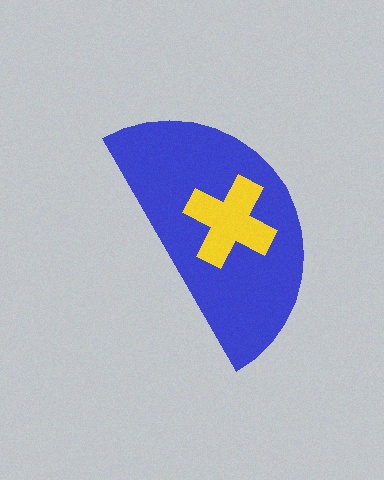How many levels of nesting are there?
2.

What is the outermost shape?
The blue semicircle.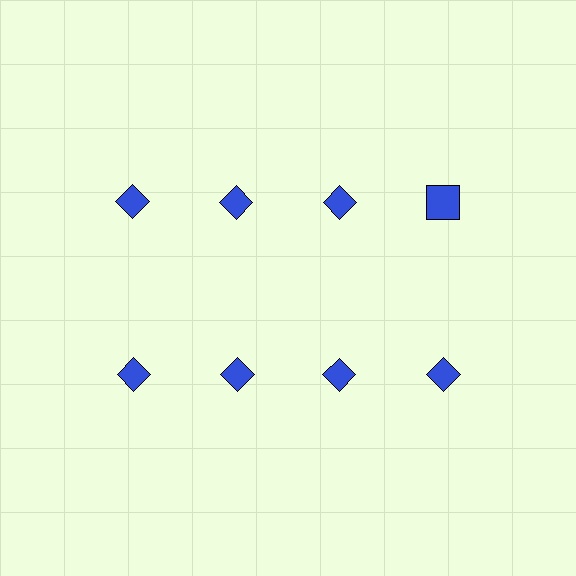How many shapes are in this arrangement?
There are 8 shapes arranged in a grid pattern.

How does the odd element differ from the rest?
It has a different shape: square instead of diamond.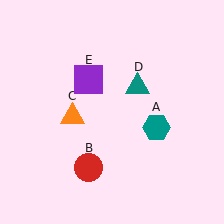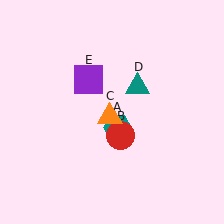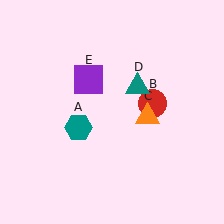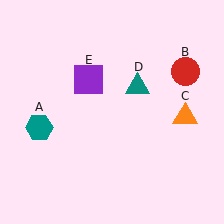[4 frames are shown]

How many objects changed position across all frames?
3 objects changed position: teal hexagon (object A), red circle (object B), orange triangle (object C).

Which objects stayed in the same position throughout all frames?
Teal triangle (object D) and purple square (object E) remained stationary.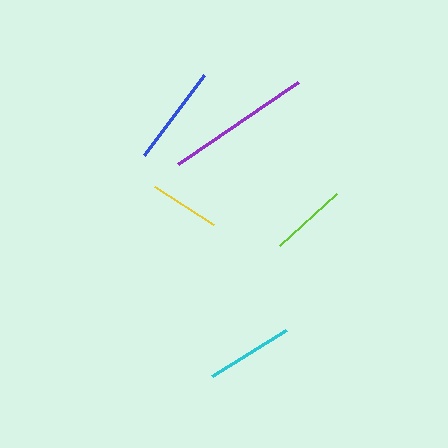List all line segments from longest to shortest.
From longest to shortest: purple, blue, cyan, lime, yellow.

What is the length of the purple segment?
The purple segment is approximately 146 pixels long.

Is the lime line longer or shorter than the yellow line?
The lime line is longer than the yellow line.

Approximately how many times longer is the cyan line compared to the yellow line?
The cyan line is approximately 1.3 times the length of the yellow line.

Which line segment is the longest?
The purple line is the longest at approximately 146 pixels.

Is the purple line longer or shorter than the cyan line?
The purple line is longer than the cyan line.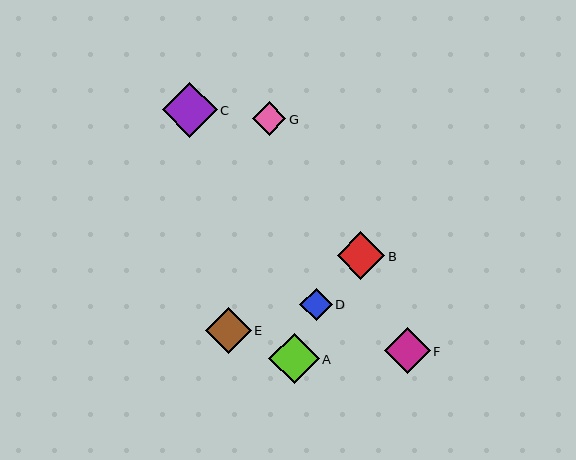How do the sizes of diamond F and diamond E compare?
Diamond F and diamond E are approximately the same size.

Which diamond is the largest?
Diamond C is the largest with a size of approximately 55 pixels.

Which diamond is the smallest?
Diamond D is the smallest with a size of approximately 32 pixels.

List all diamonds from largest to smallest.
From largest to smallest: C, A, B, F, E, G, D.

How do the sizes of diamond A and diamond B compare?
Diamond A and diamond B are approximately the same size.